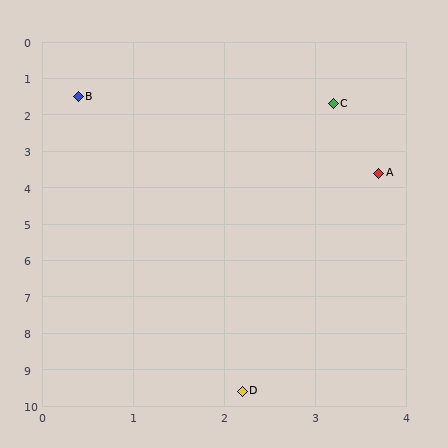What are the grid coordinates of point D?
Point D is at approximately (2.2, 9.6).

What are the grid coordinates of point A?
Point A is at approximately (3.7, 3.6).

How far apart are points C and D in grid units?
Points C and D are about 8.0 grid units apart.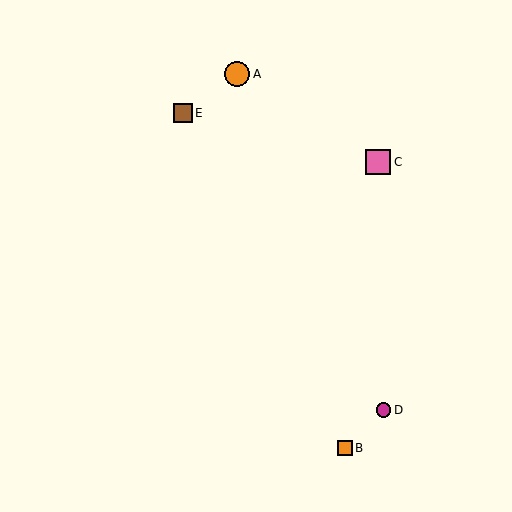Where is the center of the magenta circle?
The center of the magenta circle is at (383, 410).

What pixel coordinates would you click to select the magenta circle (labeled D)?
Click at (383, 410) to select the magenta circle D.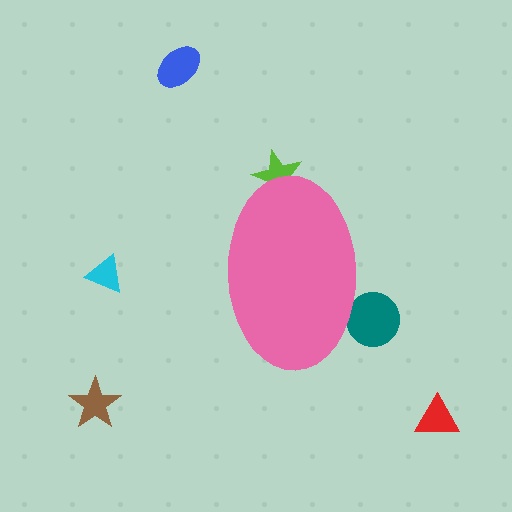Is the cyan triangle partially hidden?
No, the cyan triangle is fully visible.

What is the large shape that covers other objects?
A pink ellipse.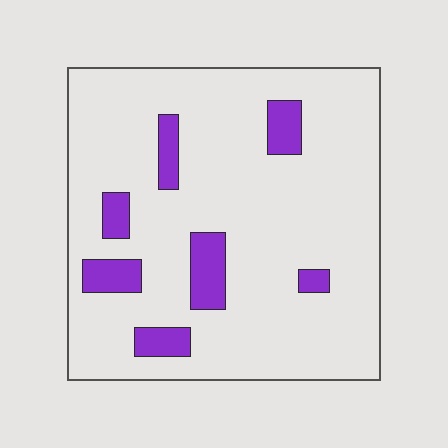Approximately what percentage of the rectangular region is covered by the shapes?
Approximately 10%.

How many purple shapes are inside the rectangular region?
7.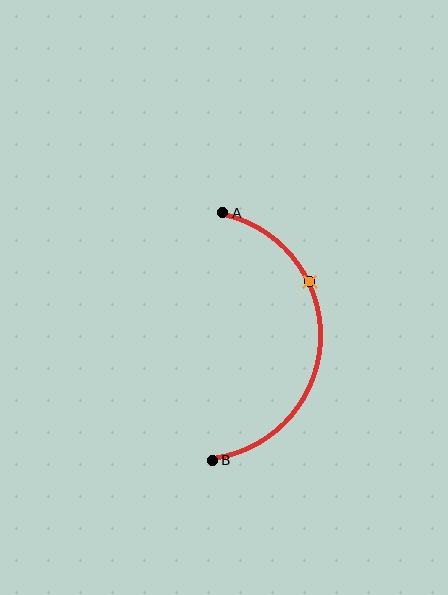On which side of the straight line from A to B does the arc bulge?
The arc bulges to the right of the straight line connecting A and B.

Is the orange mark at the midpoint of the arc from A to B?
No. The orange mark lies on the arc but is closer to endpoint A. The arc midpoint would be at the point on the curve equidistant along the arc from both A and B.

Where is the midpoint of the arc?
The arc midpoint is the point on the curve farthest from the straight line joining A and B. It sits to the right of that line.